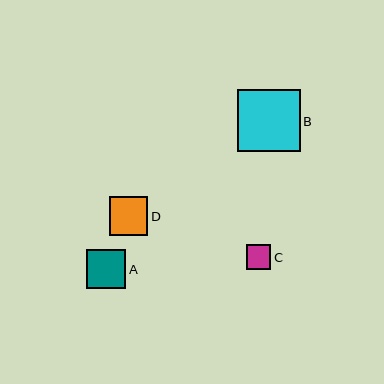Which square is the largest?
Square B is the largest with a size of approximately 63 pixels.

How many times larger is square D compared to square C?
Square D is approximately 1.6 times the size of square C.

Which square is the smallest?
Square C is the smallest with a size of approximately 24 pixels.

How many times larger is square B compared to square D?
Square B is approximately 1.6 times the size of square D.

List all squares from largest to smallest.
From largest to smallest: B, A, D, C.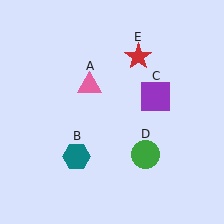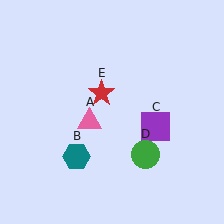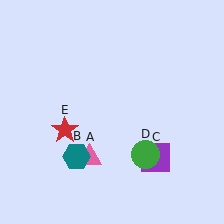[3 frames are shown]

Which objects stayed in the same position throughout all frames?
Teal hexagon (object B) and green circle (object D) remained stationary.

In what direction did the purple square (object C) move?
The purple square (object C) moved down.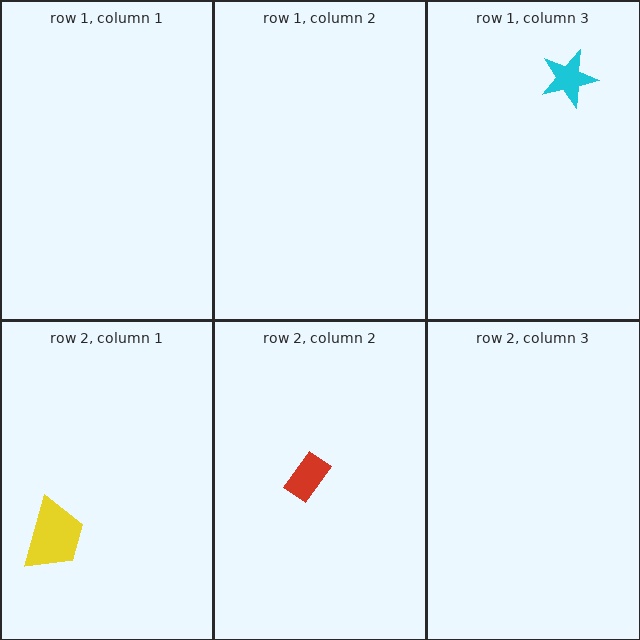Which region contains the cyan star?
The row 1, column 3 region.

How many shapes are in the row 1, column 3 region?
1.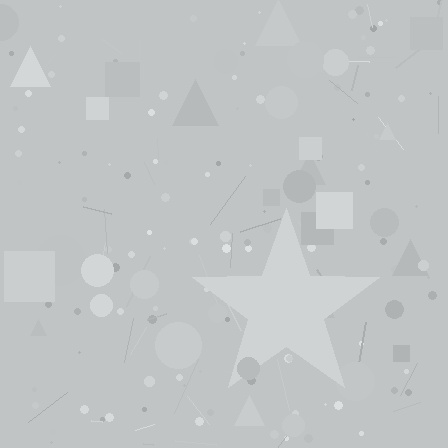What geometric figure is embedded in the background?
A star is embedded in the background.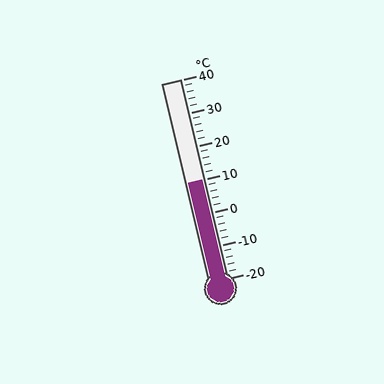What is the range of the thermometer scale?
The thermometer scale ranges from -20°C to 40°C.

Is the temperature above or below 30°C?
The temperature is below 30°C.